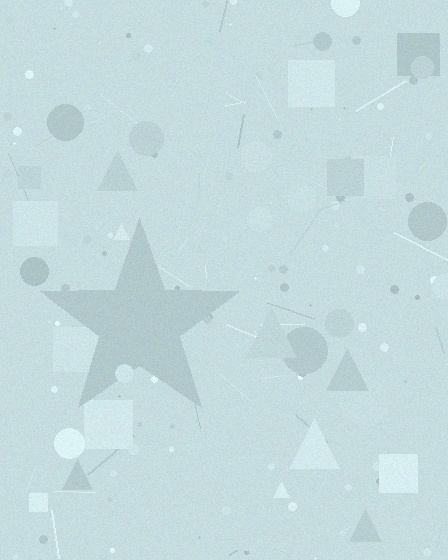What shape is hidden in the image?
A star is hidden in the image.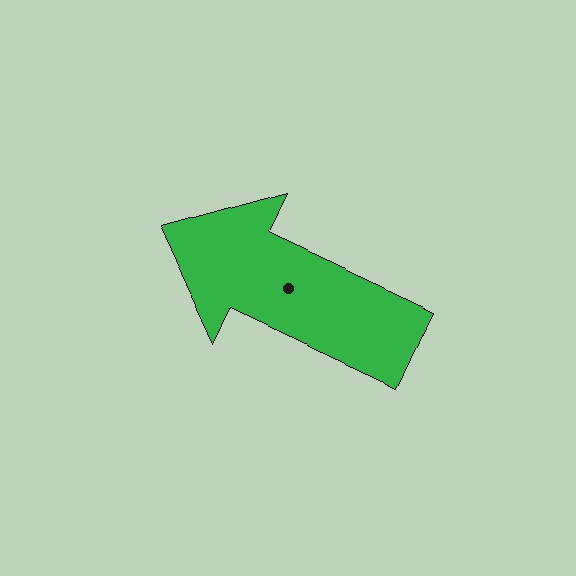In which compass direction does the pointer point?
Northwest.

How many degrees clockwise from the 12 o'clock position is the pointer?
Approximately 295 degrees.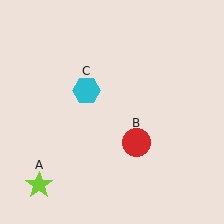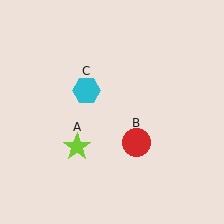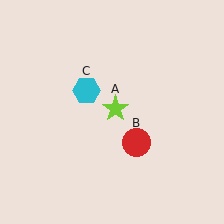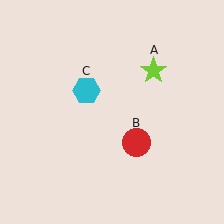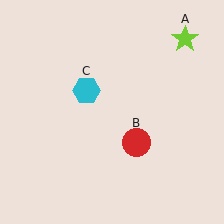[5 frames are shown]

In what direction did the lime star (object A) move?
The lime star (object A) moved up and to the right.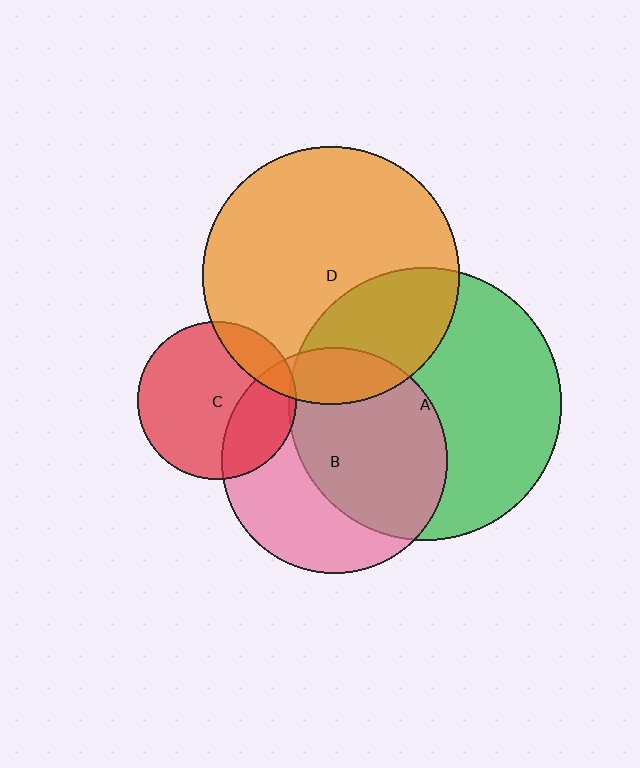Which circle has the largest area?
Circle A (green).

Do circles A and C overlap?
Yes.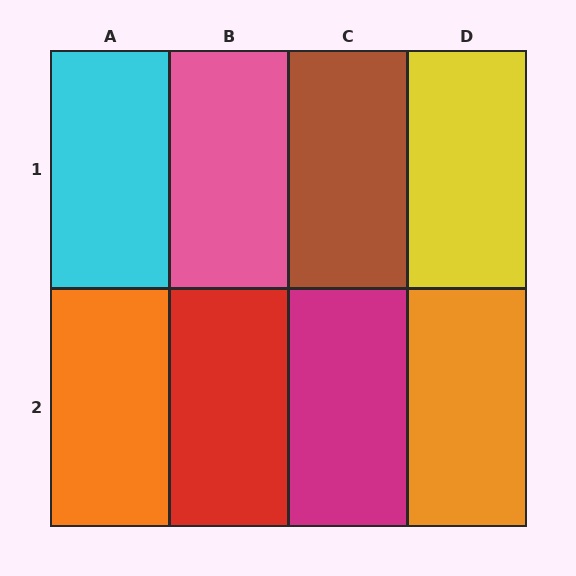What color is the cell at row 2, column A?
Orange.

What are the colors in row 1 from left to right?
Cyan, pink, brown, yellow.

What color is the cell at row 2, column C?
Magenta.